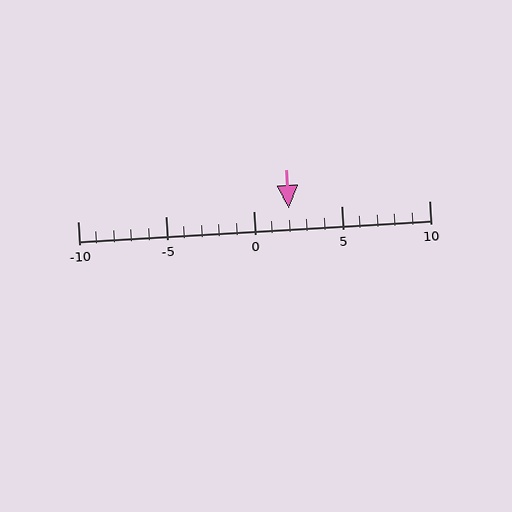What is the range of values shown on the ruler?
The ruler shows values from -10 to 10.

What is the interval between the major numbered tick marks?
The major tick marks are spaced 5 units apart.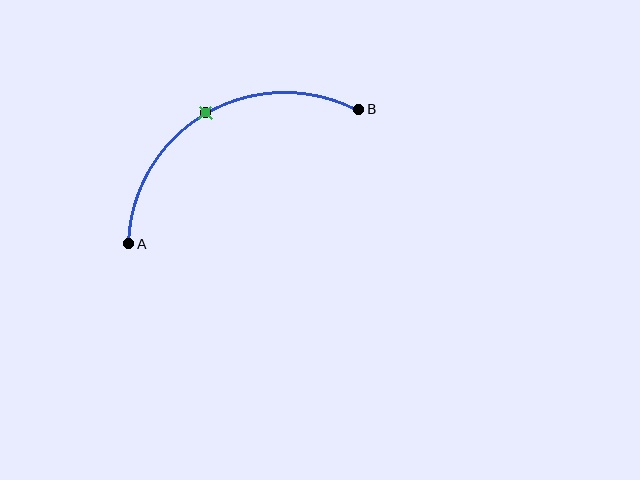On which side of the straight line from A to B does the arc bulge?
The arc bulges above the straight line connecting A and B.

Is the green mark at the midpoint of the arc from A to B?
Yes. The green mark lies on the arc at equal arc-length from both A and B — it is the arc midpoint.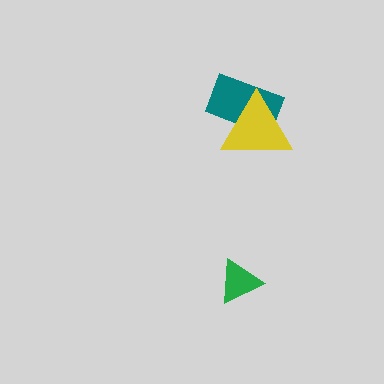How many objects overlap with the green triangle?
0 objects overlap with the green triangle.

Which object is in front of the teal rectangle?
The yellow triangle is in front of the teal rectangle.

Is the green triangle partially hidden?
No, no other shape covers it.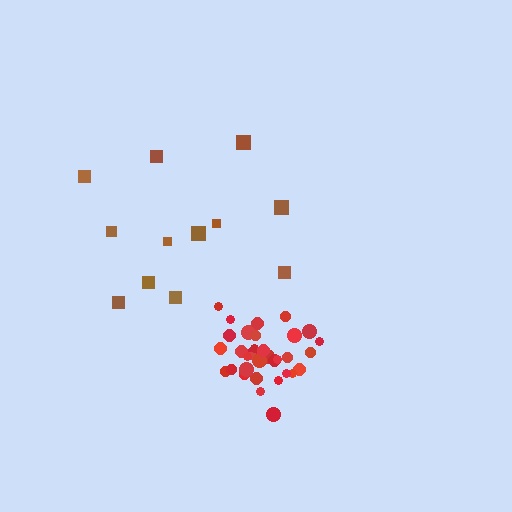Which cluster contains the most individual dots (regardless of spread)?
Red (35).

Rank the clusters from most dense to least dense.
red, brown.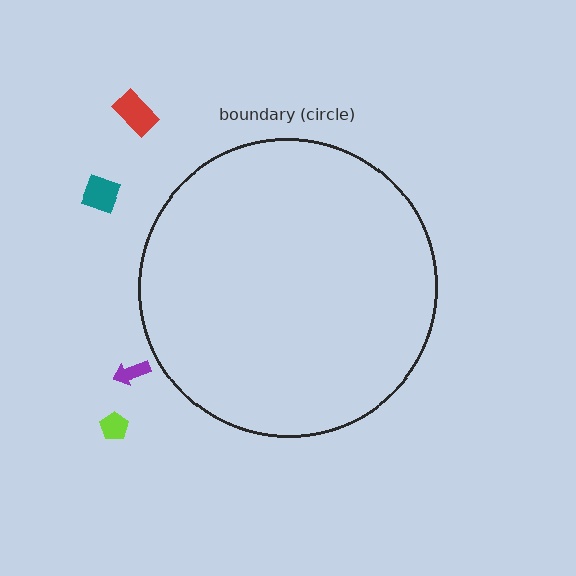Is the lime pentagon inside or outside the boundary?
Outside.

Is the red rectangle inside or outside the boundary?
Outside.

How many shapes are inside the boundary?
0 inside, 4 outside.